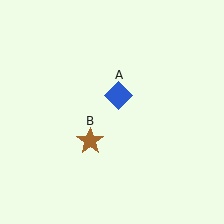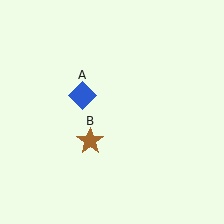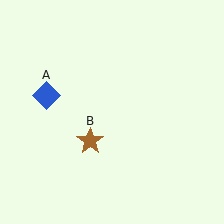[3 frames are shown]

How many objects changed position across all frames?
1 object changed position: blue diamond (object A).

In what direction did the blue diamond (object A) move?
The blue diamond (object A) moved left.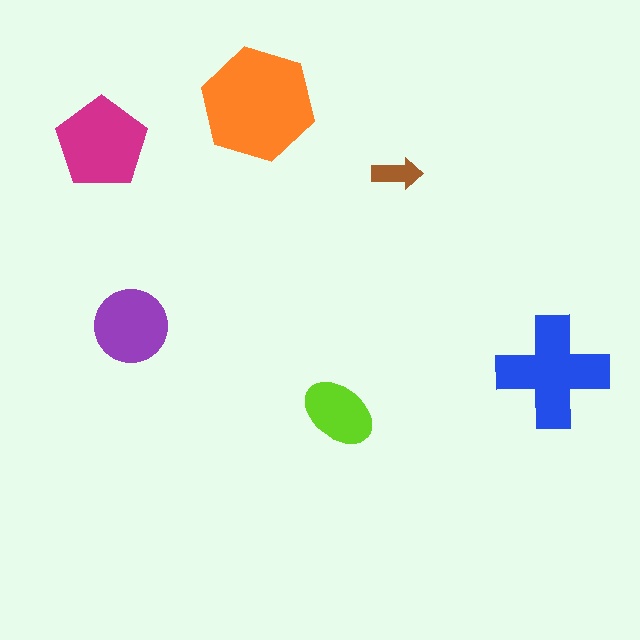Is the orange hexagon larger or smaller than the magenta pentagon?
Larger.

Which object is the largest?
The orange hexagon.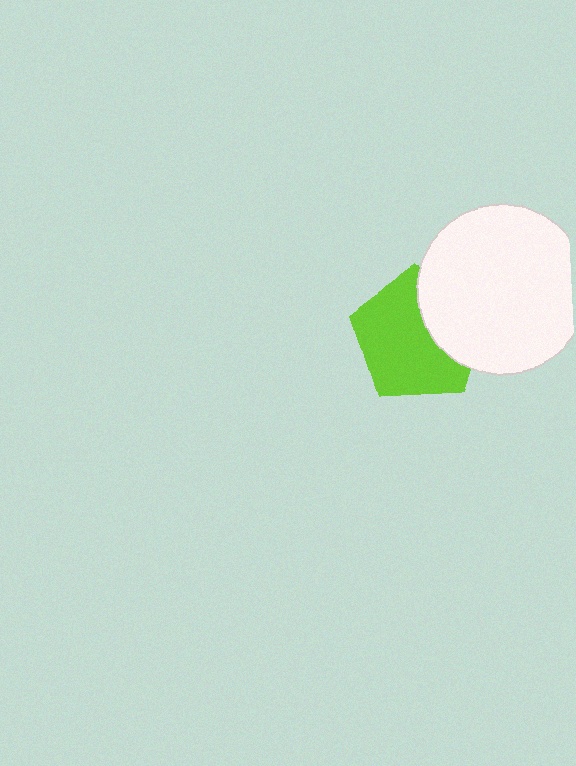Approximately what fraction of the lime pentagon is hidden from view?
Roughly 32% of the lime pentagon is hidden behind the white circle.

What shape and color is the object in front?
The object in front is a white circle.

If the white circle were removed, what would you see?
You would see the complete lime pentagon.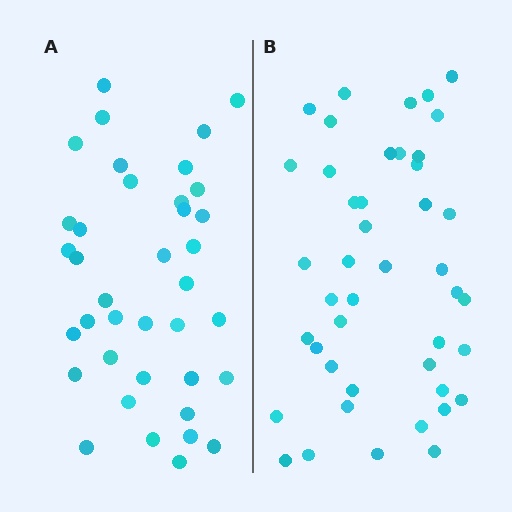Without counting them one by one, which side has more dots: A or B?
Region B (the right region) has more dots.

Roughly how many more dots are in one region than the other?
Region B has about 6 more dots than region A.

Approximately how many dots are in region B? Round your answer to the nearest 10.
About 40 dots. (The exact count is 44, which rounds to 40.)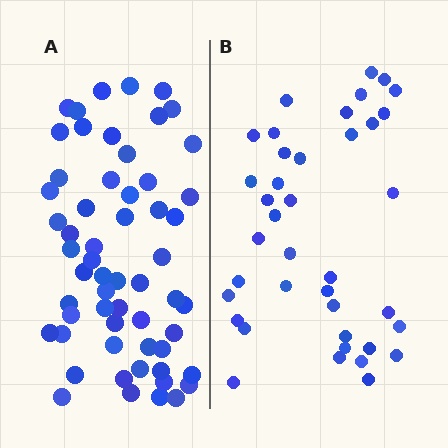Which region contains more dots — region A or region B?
Region A (the left region) has more dots.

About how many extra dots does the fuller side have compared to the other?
Region A has approximately 20 more dots than region B.